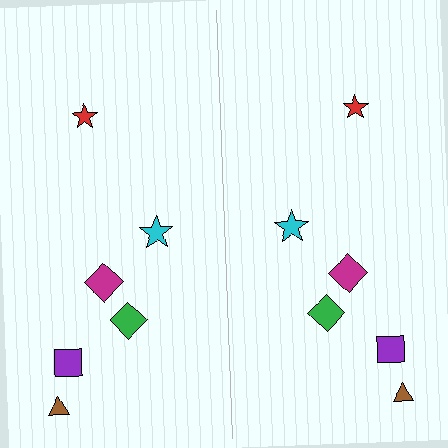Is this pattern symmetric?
Yes, this pattern has bilateral (reflection) symmetry.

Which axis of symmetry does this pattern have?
The pattern has a vertical axis of symmetry running through the center of the image.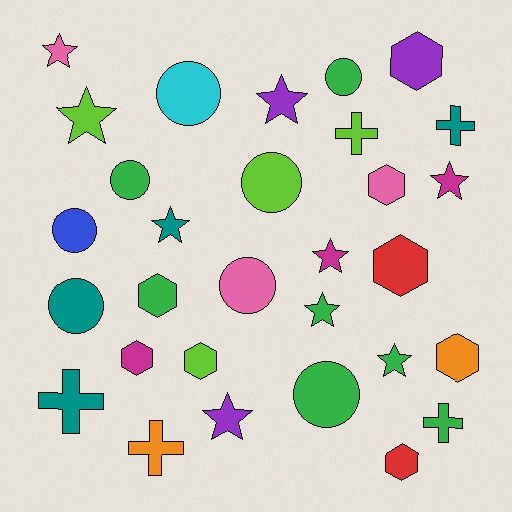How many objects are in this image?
There are 30 objects.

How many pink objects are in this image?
There are 3 pink objects.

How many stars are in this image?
There are 9 stars.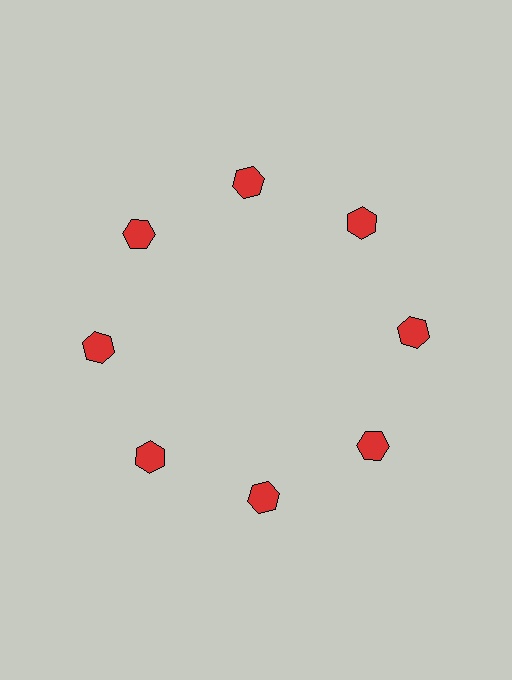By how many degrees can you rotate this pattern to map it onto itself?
The pattern maps onto itself every 45 degrees of rotation.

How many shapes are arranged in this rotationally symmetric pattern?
There are 8 shapes, arranged in 8 groups of 1.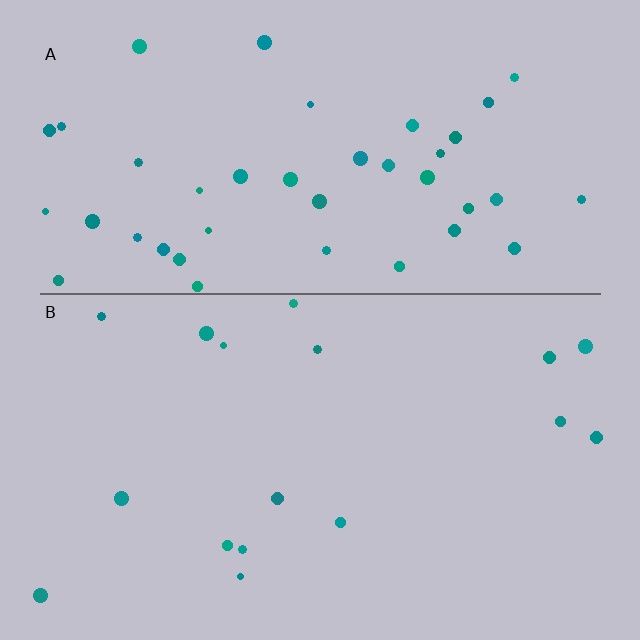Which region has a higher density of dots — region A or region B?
A (the top).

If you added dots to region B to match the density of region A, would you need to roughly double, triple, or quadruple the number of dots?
Approximately triple.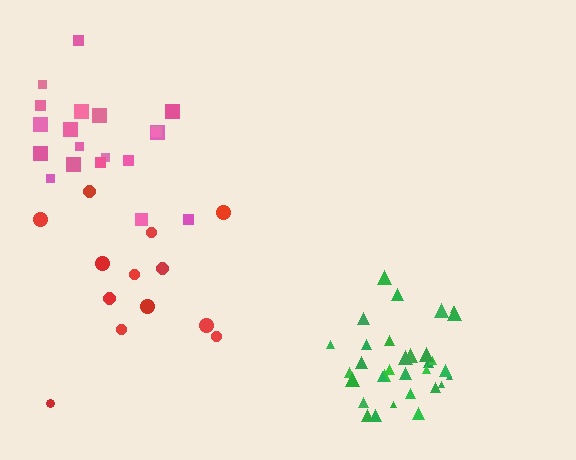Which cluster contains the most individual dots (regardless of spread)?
Green (32).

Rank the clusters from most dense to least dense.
green, pink, red.